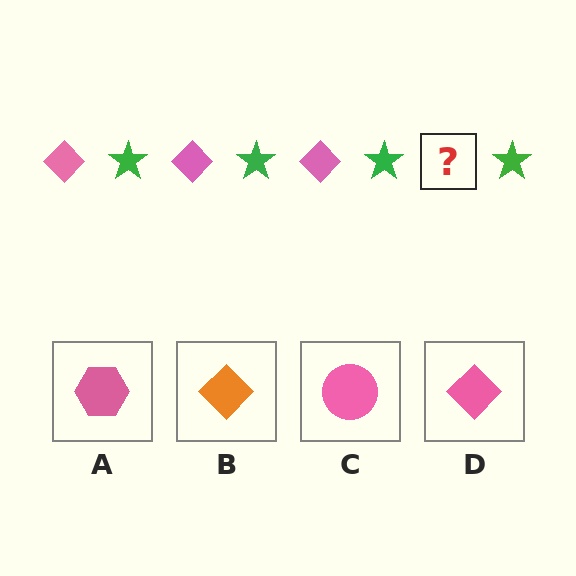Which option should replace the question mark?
Option D.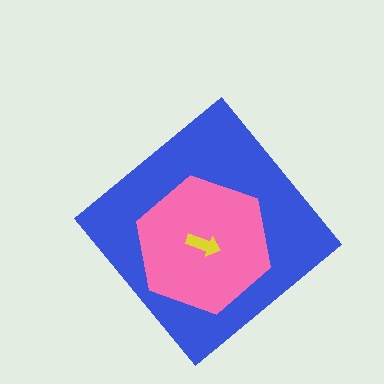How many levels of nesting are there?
3.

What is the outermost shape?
The blue diamond.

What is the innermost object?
The yellow arrow.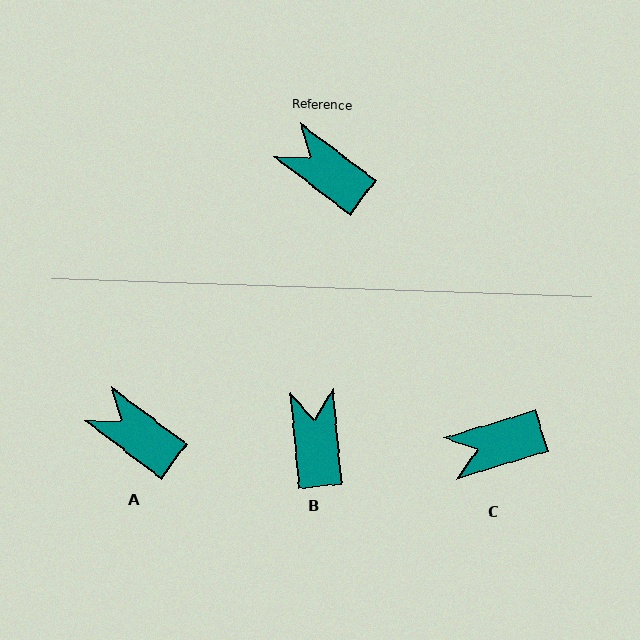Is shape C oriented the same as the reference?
No, it is off by about 54 degrees.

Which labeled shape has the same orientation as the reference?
A.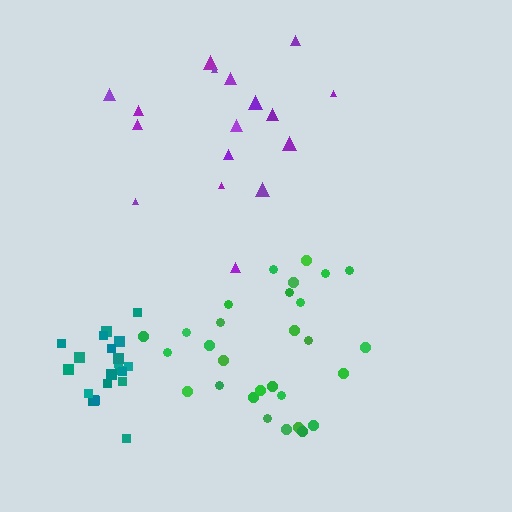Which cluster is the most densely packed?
Teal.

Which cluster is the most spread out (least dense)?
Purple.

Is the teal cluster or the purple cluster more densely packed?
Teal.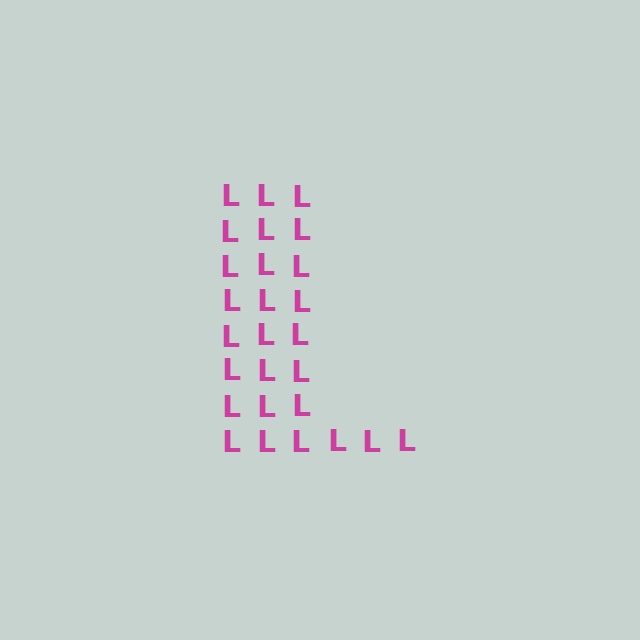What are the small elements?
The small elements are letter L's.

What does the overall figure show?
The overall figure shows the letter L.